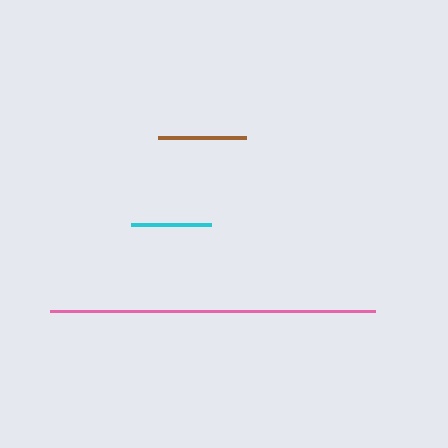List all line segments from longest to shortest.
From longest to shortest: pink, brown, cyan.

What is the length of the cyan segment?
The cyan segment is approximately 79 pixels long.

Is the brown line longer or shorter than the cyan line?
The brown line is longer than the cyan line.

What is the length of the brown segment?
The brown segment is approximately 88 pixels long.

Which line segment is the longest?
The pink line is the longest at approximately 325 pixels.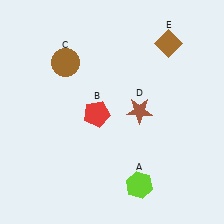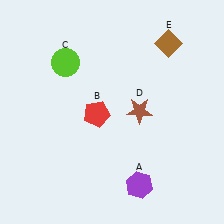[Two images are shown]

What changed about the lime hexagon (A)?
In Image 1, A is lime. In Image 2, it changed to purple.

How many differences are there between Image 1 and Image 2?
There are 2 differences between the two images.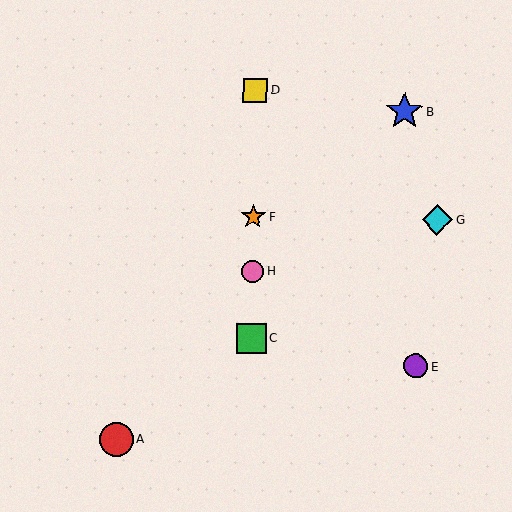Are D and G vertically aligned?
No, D is at x≈255 and G is at x≈437.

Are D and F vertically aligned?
Yes, both are at x≈255.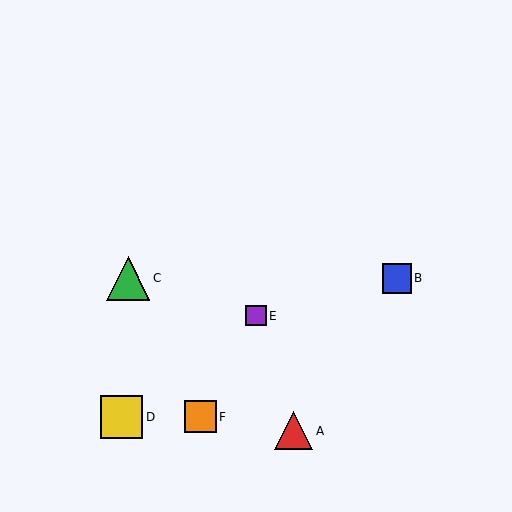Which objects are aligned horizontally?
Objects B, C are aligned horizontally.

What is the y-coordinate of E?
Object E is at y≈316.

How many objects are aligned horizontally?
2 objects (B, C) are aligned horizontally.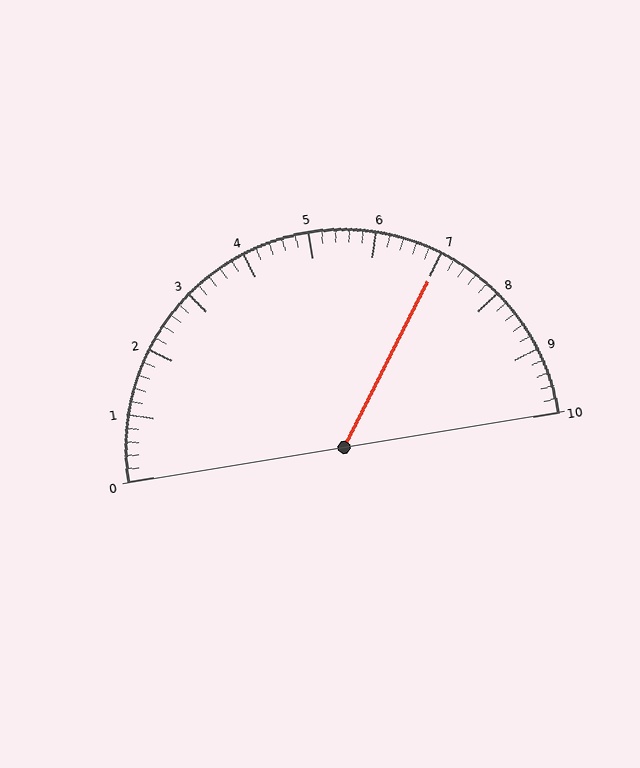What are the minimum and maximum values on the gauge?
The gauge ranges from 0 to 10.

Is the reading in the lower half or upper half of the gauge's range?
The reading is in the upper half of the range (0 to 10).